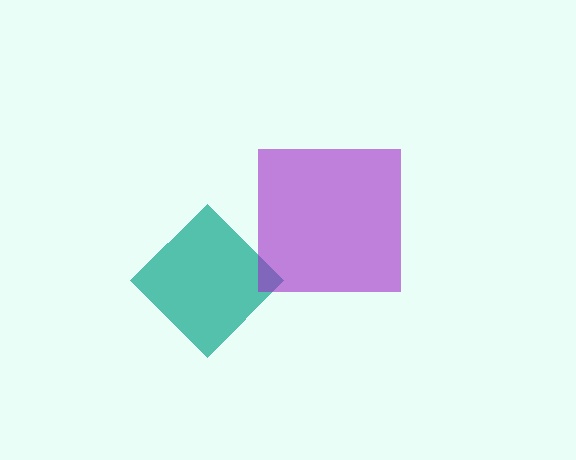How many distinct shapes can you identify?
There are 2 distinct shapes: a teal diamond, a purple square.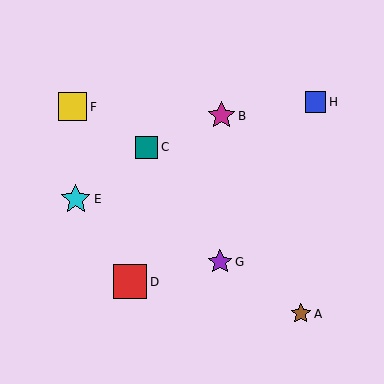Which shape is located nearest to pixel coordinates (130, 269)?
The red square (labeled D) at (130, 282) is nearest to that location.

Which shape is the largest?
The red square (labeled D) is the largest.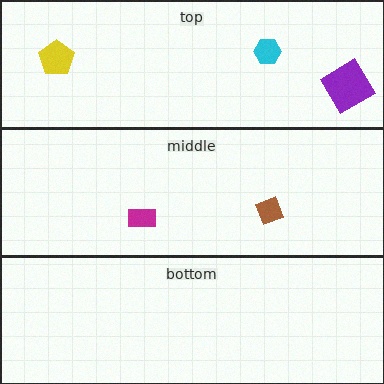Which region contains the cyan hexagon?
The top region.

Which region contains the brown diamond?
The middle region.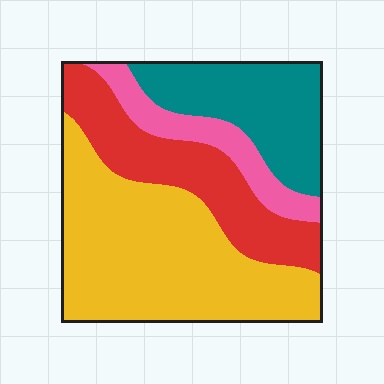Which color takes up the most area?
Yellow, at roughly 45%.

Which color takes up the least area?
Pink, at roughly 10%.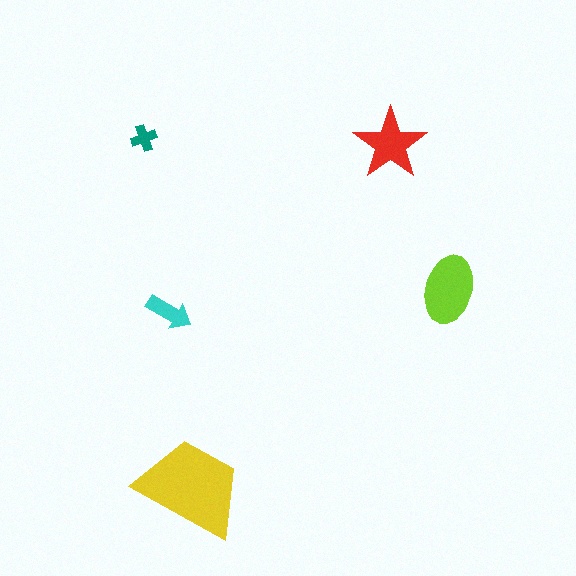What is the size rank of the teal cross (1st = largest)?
5th.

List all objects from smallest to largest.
The teal cross, the cyan arrow, the red star, the lime ellipse, the yellow trapezoid.